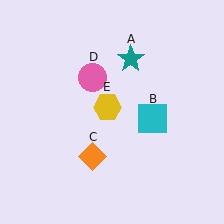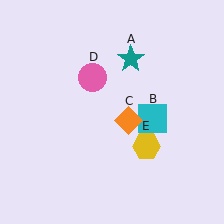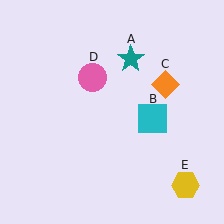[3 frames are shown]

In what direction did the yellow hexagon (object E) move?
The yellow hexagon (object E) moved down and to the right.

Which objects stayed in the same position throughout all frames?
Teal star (object A) and cyan square (object B) and pink circle (object D) remained stationary.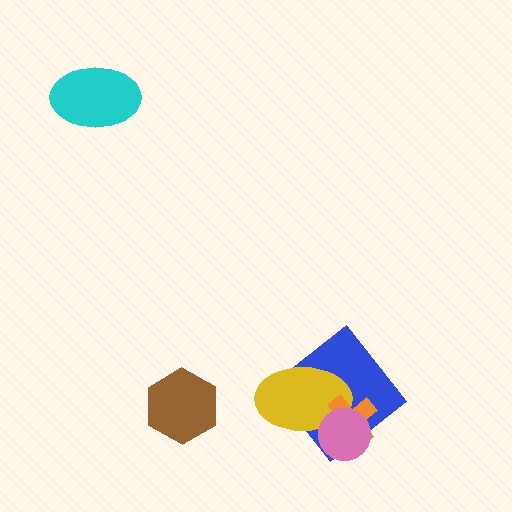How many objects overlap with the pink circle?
3 objects overlap with the pink circle.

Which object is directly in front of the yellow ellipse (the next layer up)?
The orange cross is directly in front of the yellow ellipse.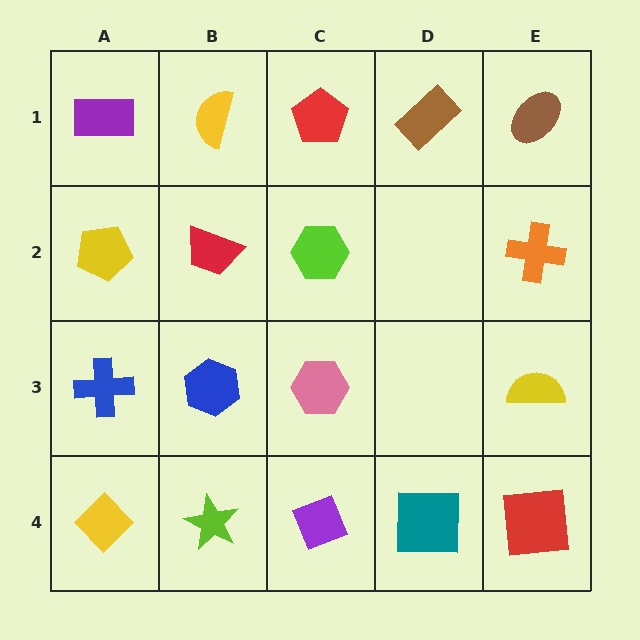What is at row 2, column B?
A red trapezoid.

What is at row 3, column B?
A blue hexagon.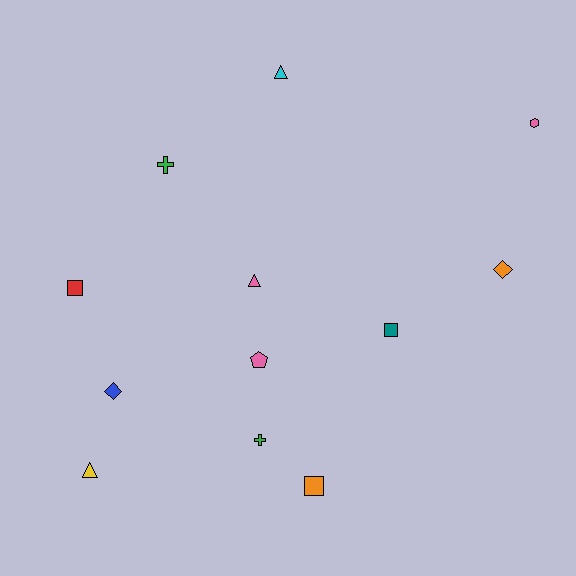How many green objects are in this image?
There are 2 green objects.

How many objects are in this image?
There are 12 objects.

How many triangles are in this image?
There are 3 triangles.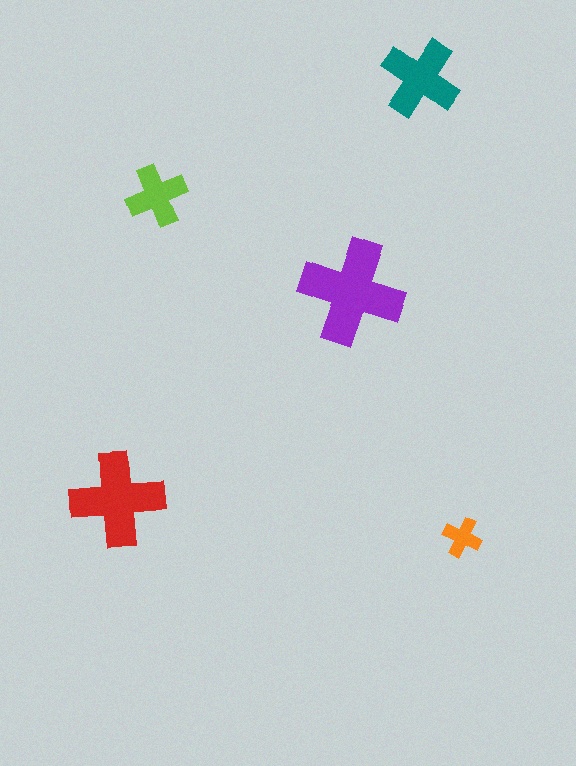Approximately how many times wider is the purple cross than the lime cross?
About 1.5 times wider.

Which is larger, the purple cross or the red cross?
The purple one.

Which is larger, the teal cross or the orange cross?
The teal one.